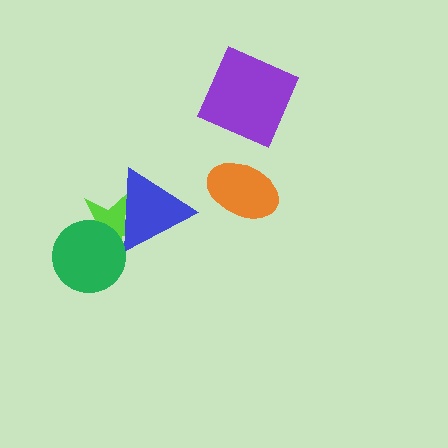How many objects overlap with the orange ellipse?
0 objects overlap with the orange ellipse.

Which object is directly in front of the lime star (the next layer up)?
The blue triangle is directly in front of the lime star.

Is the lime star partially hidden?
Yes, it is partially covered by another shape.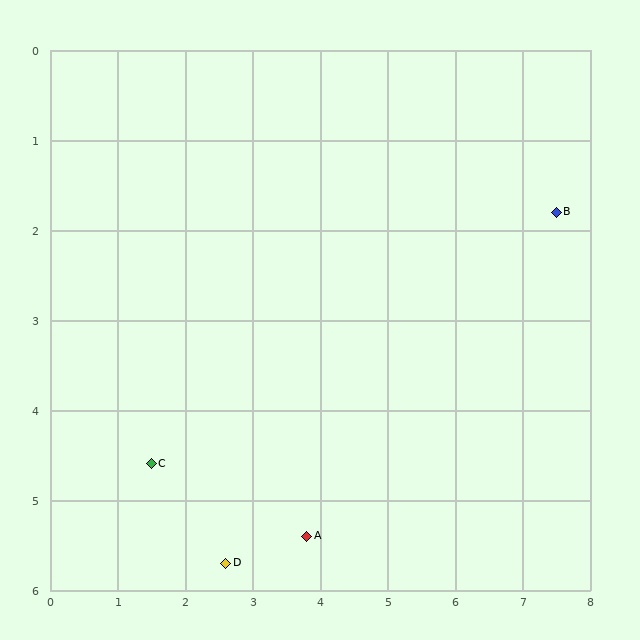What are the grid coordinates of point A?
Point A is at approximately (3.8, 5.4).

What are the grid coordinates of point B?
Point B is at approximately (7.5, 1.8).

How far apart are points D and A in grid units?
Points D and A are about 1.2 grid units apart.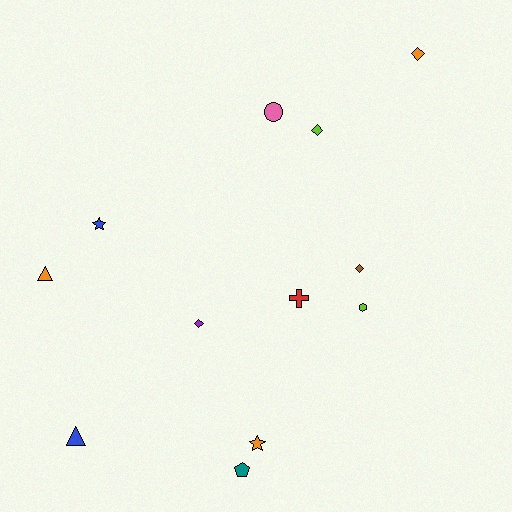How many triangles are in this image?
There are 2 triangles.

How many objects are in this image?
There are 12 objects.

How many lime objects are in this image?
There are 2 lime objects.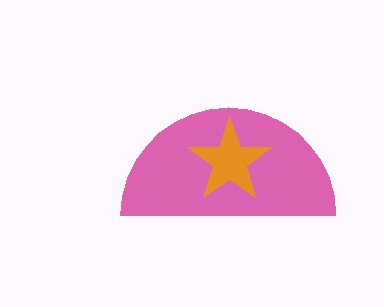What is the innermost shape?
The orange star.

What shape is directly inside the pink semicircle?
The orange star.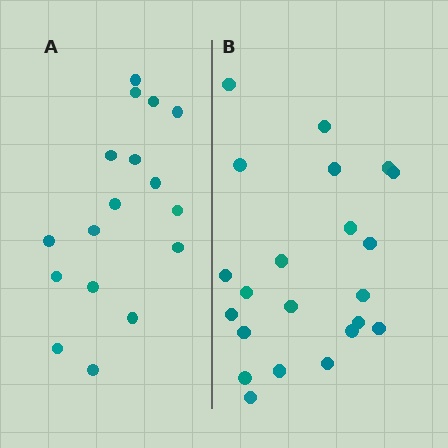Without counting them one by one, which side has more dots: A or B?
Region B (the right region) has more dots.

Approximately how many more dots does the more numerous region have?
Region B has about 5 more dots than region A.